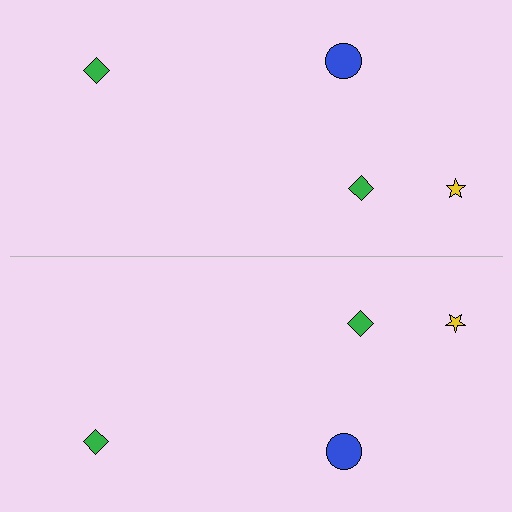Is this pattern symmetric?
Yes, this pattern has bilateral (reflection) symmetry.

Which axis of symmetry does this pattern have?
The pattern has a horizontal axis of symmetry running through the center of the image.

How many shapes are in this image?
There are 8 shapes in this image.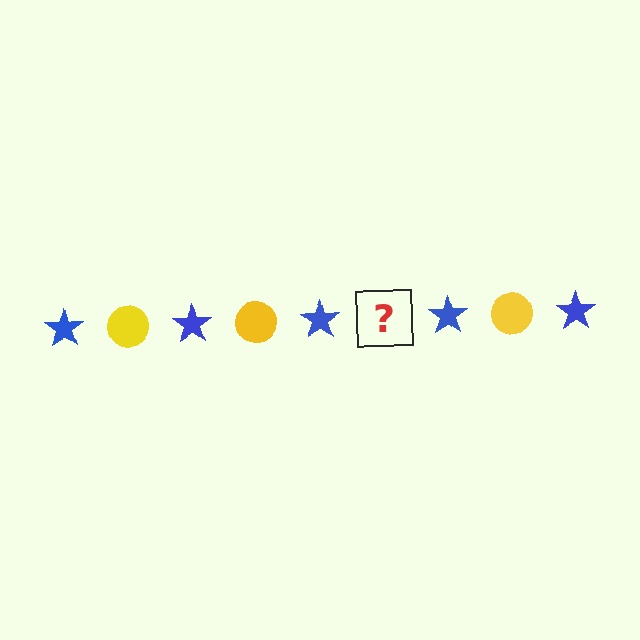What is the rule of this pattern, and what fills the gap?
The rule is that the pattern alternates between blue star and yellow circle. The gap should be filled with a yellow circle.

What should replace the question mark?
The question mark should be replaced with a yellow circle.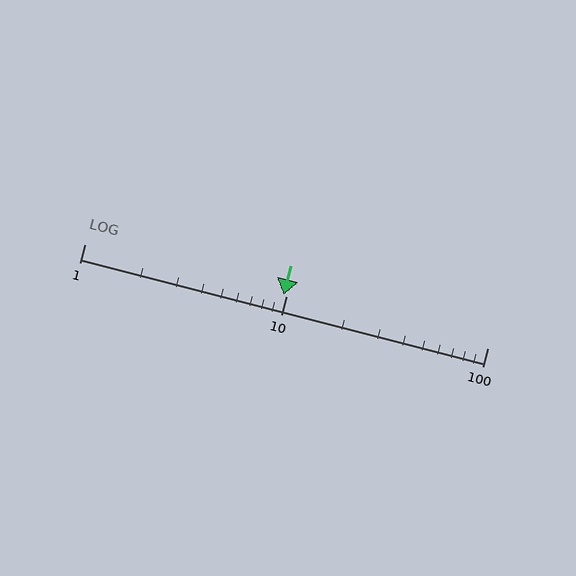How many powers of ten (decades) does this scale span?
The scale spans 2 decades, from 1 to 100.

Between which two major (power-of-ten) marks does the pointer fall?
The pointer is between 1 and 10.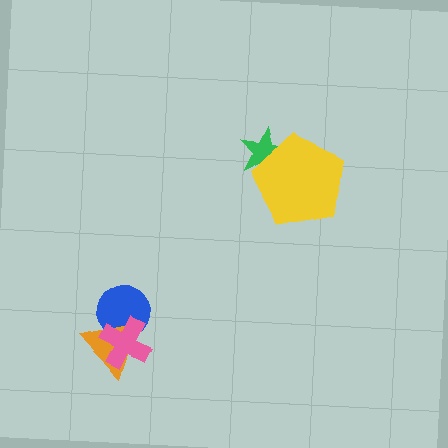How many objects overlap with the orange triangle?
2 objects overlap with the orange triangle.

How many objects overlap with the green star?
1 object overlaps with the green star.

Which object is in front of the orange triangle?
The pink cross is in front of the orange triangle.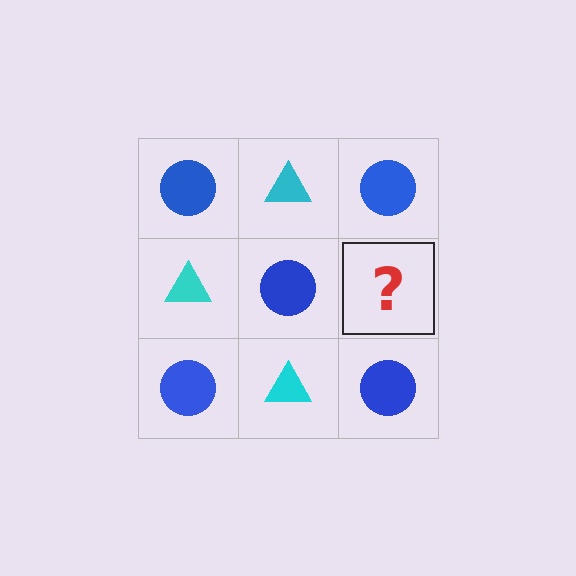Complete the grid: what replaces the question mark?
The question mark should be replaced with a cyan triangle.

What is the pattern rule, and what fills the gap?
The rule is that it alternates blue circle and cyan triangle in a checkerboard pattern. The gap should be filled with a cyan triangle.